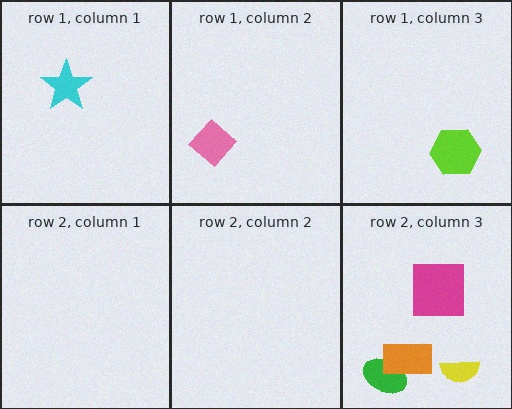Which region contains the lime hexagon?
The row 1, column 3 region.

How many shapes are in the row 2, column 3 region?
4.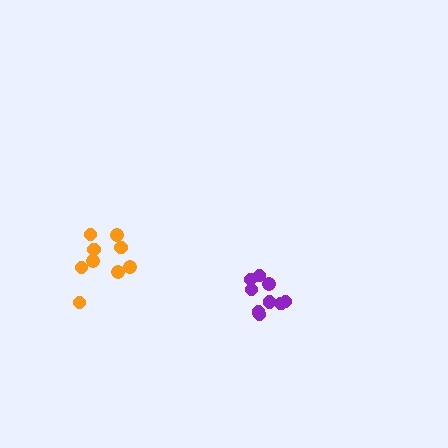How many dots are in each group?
Group 1: 9 dots, Group 2: 9 dots (18 total).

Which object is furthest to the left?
The orange cluster is leftmost.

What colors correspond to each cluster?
The clusters are colored: orange, purple.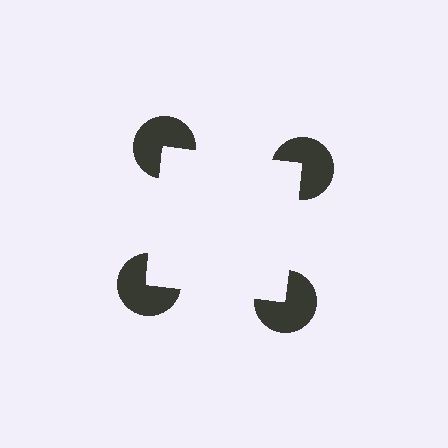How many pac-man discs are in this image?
There are 4 — one at each vertex of the illusory square.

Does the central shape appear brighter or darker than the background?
It typically appears slightly brighter than the background, even though no actual brightness change is drawn.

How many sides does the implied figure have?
4 sides.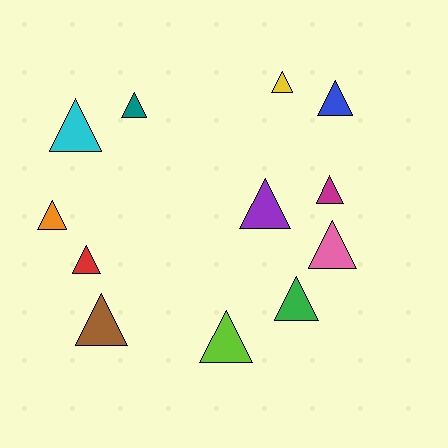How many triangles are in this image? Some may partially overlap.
There are 12 triangles.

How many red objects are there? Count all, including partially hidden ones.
There is 1 red object.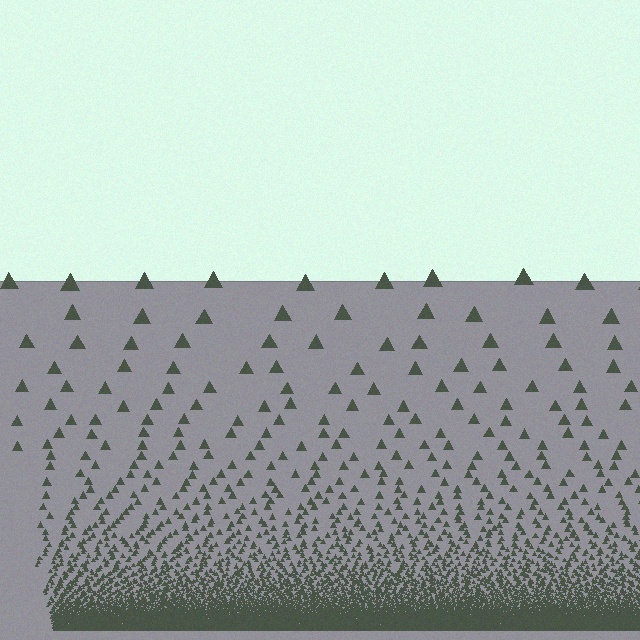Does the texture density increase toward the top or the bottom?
Density increases toward the bottom.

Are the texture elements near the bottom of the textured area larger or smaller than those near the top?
Smaller. The gradient is inverted — elements near the bottom are smaller and denser.